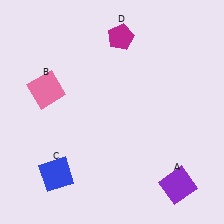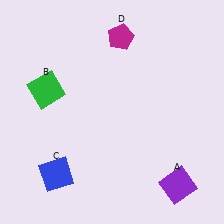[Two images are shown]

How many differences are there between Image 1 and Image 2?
There is 1 difference between the two images.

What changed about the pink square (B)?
In Image 1, B is pink. In Image 2, it changed to green.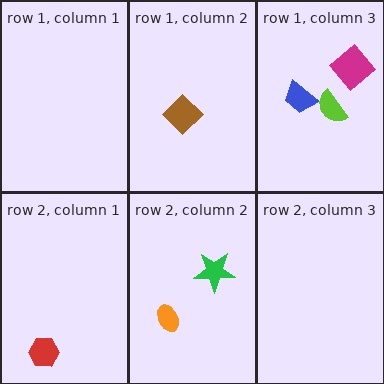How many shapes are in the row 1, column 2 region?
1.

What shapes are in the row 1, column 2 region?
The brown diamond.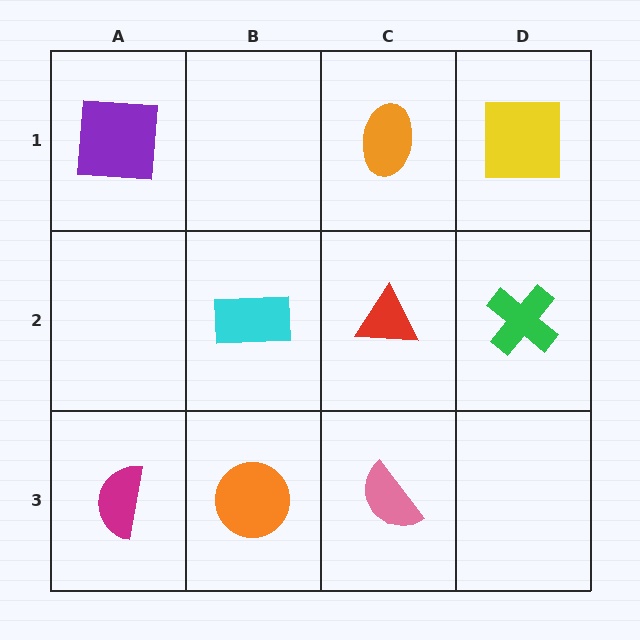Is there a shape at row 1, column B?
No, that cell is empty.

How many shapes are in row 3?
3 shapes.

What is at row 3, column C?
A pink semicircle.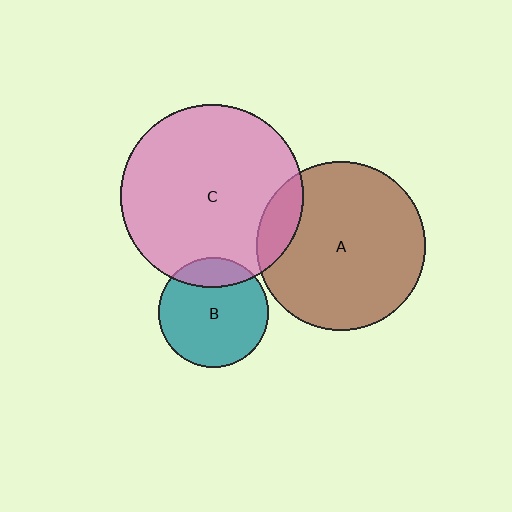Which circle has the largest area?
Circle C (pink).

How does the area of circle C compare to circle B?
Approximately 2.8 times.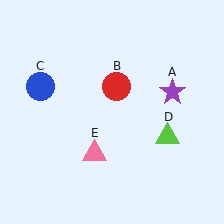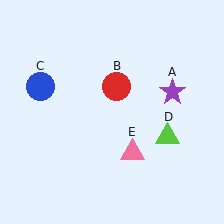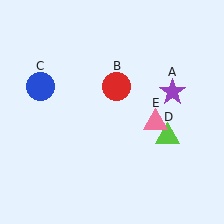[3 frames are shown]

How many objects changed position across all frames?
1 object changed position: pink triangle (object E).